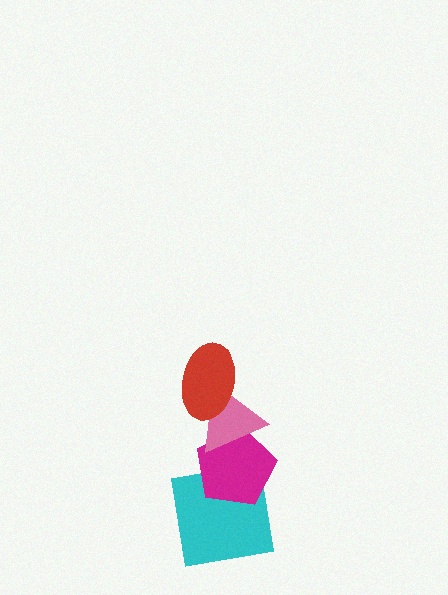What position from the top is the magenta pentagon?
The magenta pentagon is 3rd from the top.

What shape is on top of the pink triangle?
The red ellipse is on top of the pink triangle.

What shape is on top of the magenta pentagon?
The pink triangle is on top of the magenta pentagon.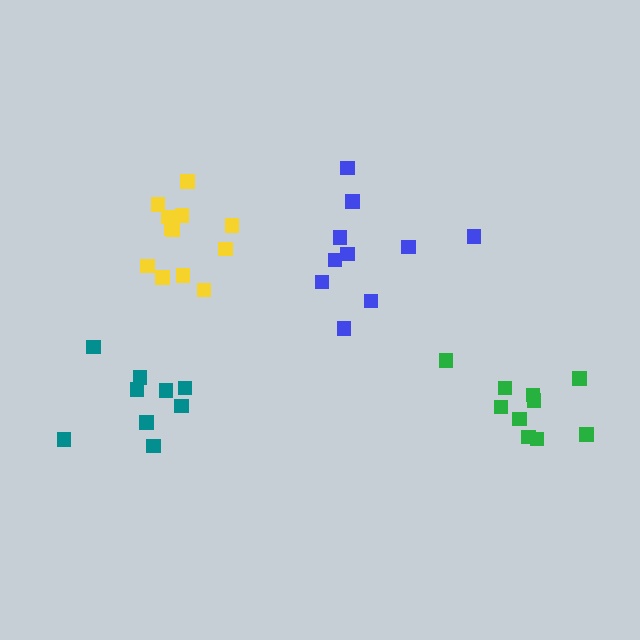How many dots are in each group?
Group 1: 10 dots, Group 2: 9 dots, Group 3: 11 dots, Group 4: 12 dots (42 total).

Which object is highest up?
The yellow cluster is topmost.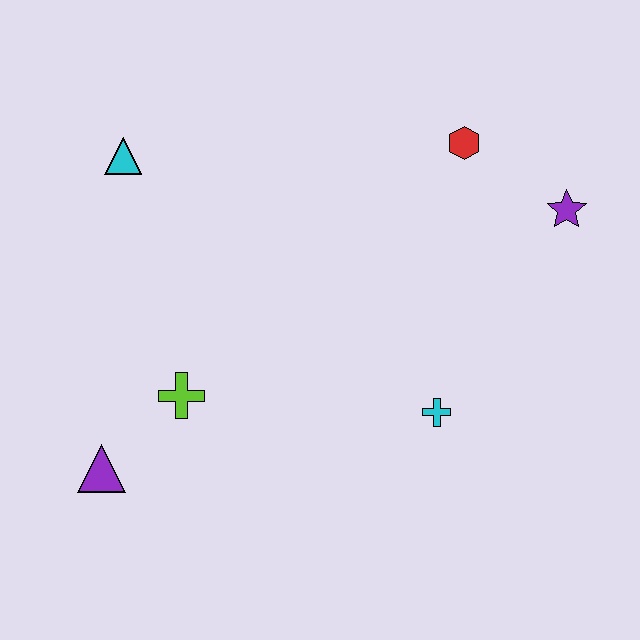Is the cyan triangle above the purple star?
Yes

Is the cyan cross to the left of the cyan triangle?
No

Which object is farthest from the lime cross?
The purple star is farthest from the lime cross.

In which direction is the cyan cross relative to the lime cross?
The cyan cross is to the right of the lime cross.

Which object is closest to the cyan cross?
The purple star is closest to the cyan cross.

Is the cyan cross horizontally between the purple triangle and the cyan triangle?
No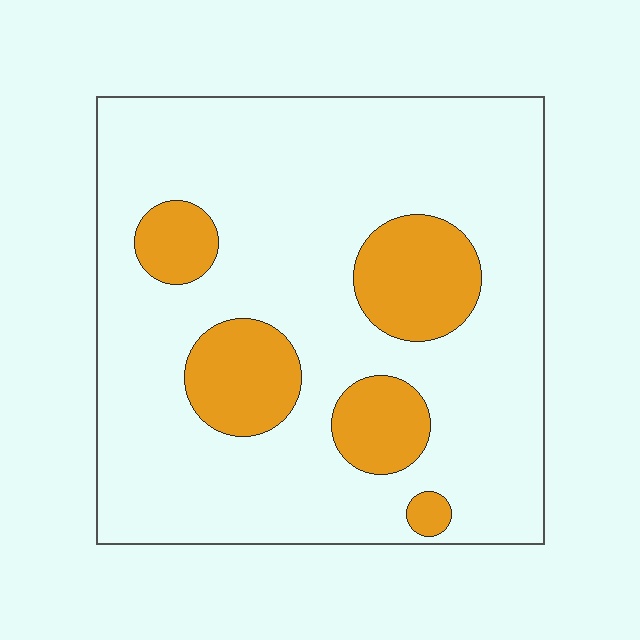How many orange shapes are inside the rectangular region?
5.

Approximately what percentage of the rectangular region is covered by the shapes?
Approximately 20%.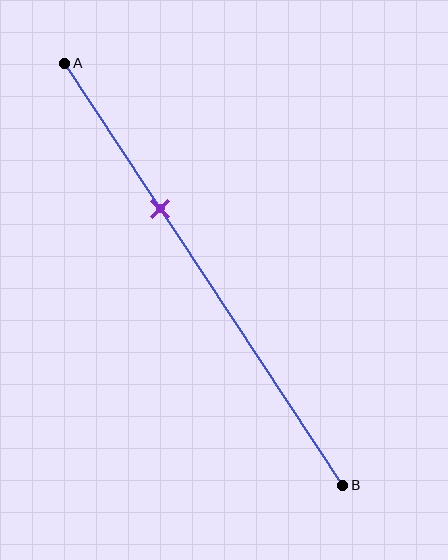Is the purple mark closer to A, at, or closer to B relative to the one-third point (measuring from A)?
The purple mark is approximately at the one-third point of segment AB.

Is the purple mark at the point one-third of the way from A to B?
Yes, the mark is approximately at the one-third point.